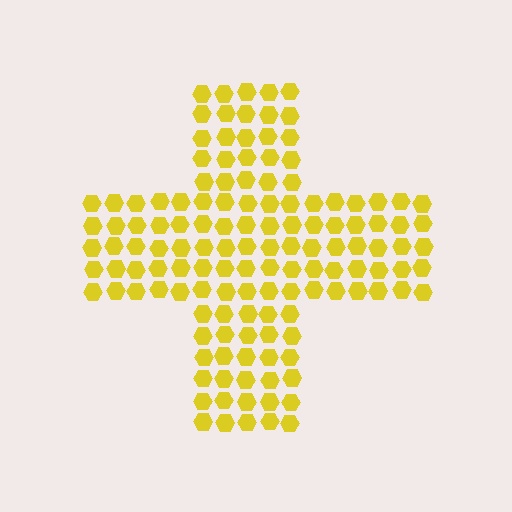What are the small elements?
The small elements are hexagons.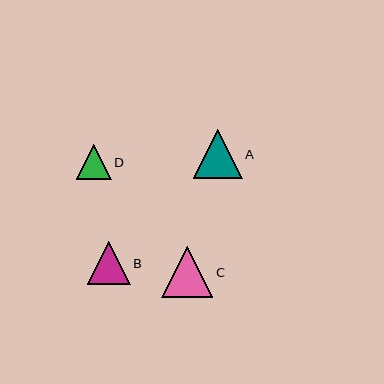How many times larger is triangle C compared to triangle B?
Triangle C is approximately 1.2 times the size of triangle B.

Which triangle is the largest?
Triangle C is the largest with a size of approximately 51 pixels.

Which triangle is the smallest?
Triangle D is the smallest with a size of approximately 35 pixels.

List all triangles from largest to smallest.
From largest to smallest: C, A, B, D.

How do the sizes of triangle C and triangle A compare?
Triangle C and triangle A are approximately the same size.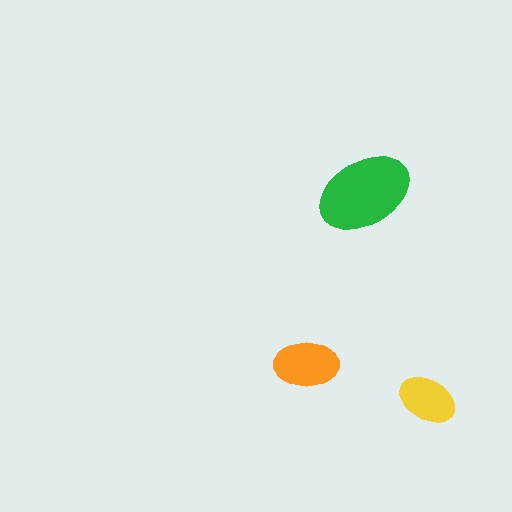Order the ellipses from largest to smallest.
the green one, the orange one, the yellow one.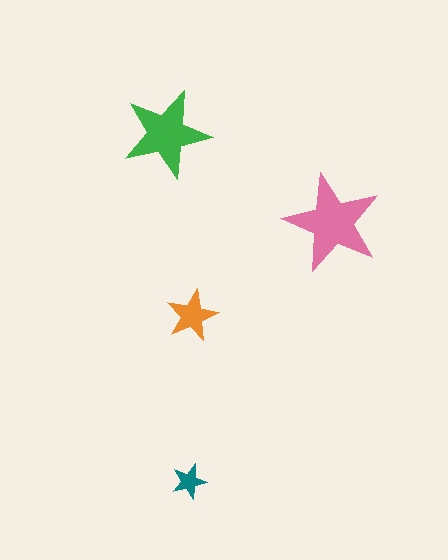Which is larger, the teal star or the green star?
The green one.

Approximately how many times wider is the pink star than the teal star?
About 3 times wider.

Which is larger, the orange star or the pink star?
The pink one.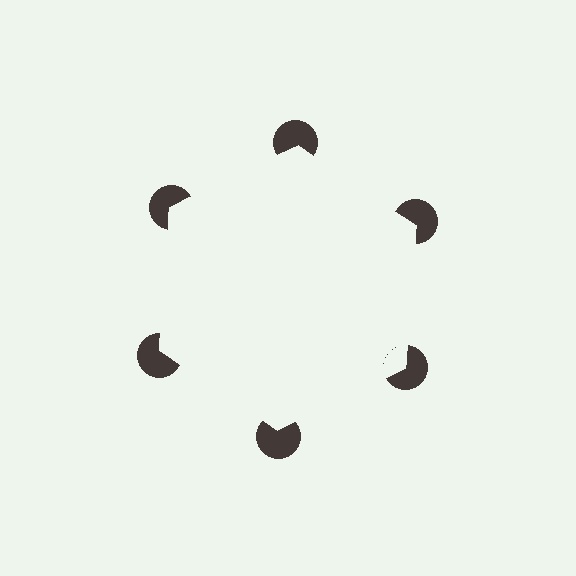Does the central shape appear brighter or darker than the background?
It typically appears slightly brighter than the background, even though no actual brightness change is drawn.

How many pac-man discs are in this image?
There are 6 — one at each vertex of the illusory hexagon.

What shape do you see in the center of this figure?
An illusory hexagon — its edges are inferred from the aligned wedge cuts in the pac-man discs, not physically drawn.